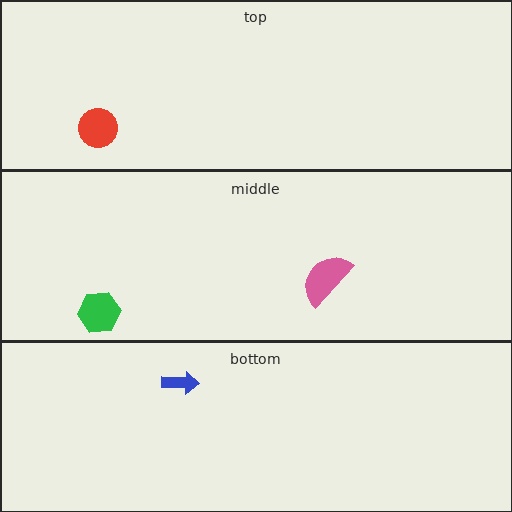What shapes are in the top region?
The red circle.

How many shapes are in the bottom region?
1.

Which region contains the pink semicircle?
The middle region.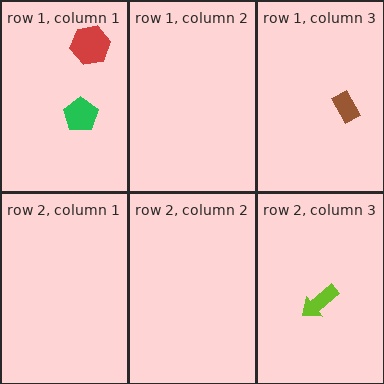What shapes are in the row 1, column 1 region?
The green pentagon, the red hexagon.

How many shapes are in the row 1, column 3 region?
1.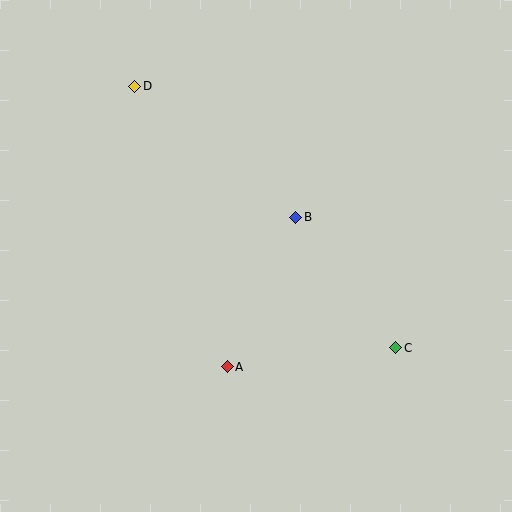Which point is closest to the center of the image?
Point B at (296, 217) is closest to the center.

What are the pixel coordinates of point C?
Point C is at (396, 348).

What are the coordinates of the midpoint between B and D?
The midpoint between B and D is at (215, 152).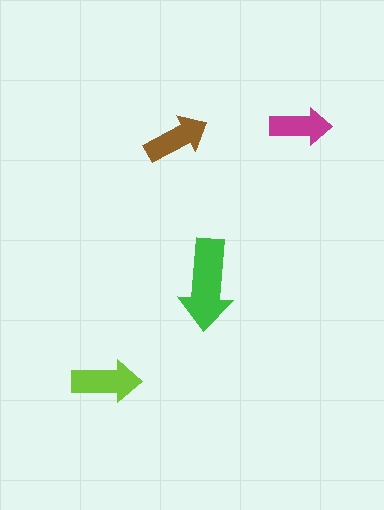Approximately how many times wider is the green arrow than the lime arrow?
About 1.5 times wider.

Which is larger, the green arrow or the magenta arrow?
The green one.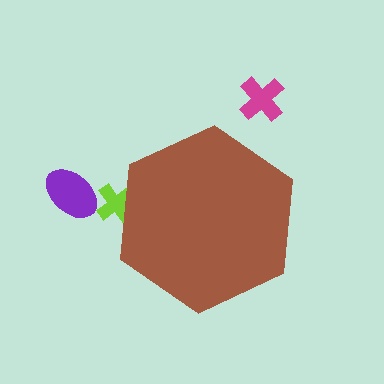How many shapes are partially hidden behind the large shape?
1 shape is partially hidden.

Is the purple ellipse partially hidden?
No, the purple ellipse is fully visible.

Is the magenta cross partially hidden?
No, the magenta cross is fully visible.